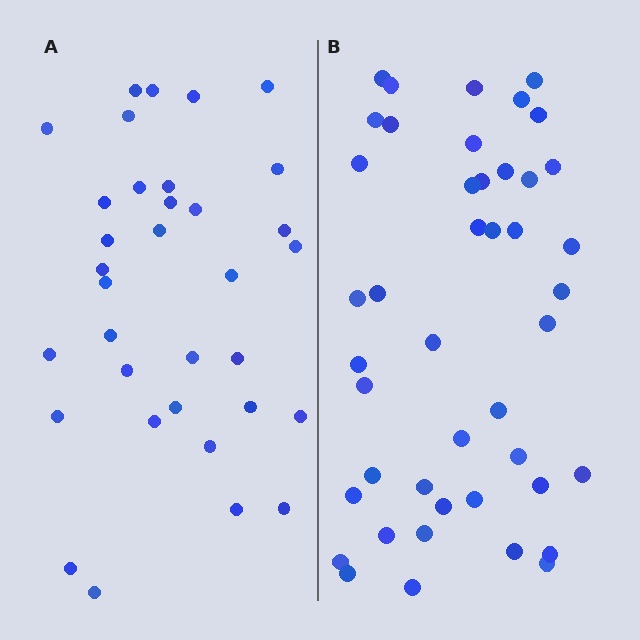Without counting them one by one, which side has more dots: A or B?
Region B (the right region) has more dots.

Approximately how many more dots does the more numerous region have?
Region B has roughly 10 or so more dots than region A.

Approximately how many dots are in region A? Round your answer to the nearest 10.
About 30 dots. (The exact count is 34, which rounds to 30.)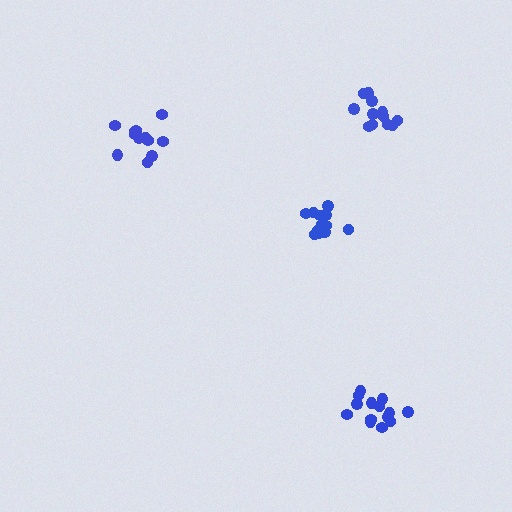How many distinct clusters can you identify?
There are 4 distinct clusters.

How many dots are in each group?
Group 1: 12 dots, Group 2: 13 dots, Group 3: 14 dots, Group 4: 12 dots (51 total).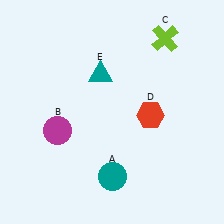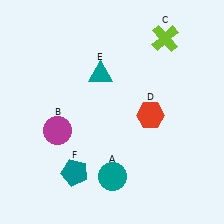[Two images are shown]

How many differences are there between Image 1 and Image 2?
There is 1 difference between the two images.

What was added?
A teal pentagon (F) was added in Image 2.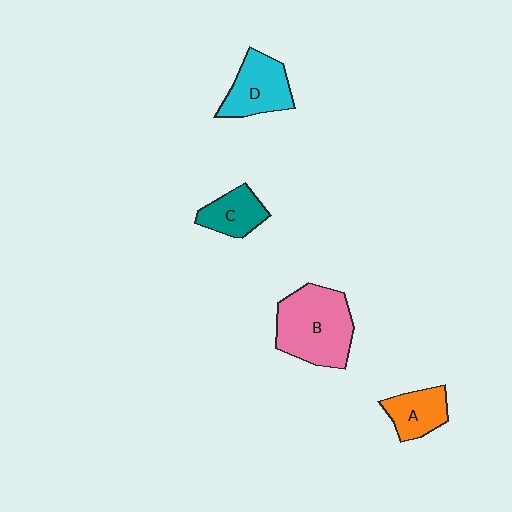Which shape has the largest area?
Shape B (pink).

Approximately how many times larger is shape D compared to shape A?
Approximately 1.3 times.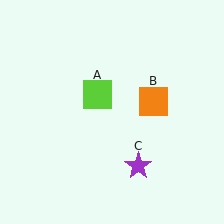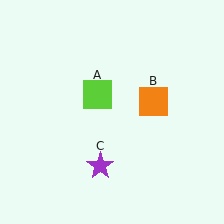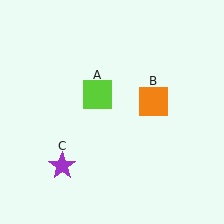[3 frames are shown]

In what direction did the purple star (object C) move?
The purple star (object C) moved left.